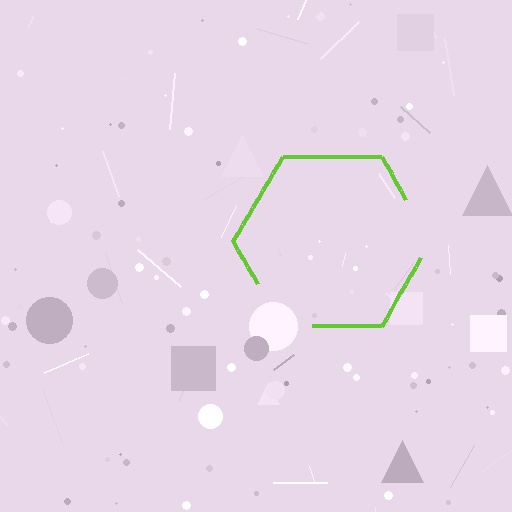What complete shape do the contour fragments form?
The contour fragments form a hexagon.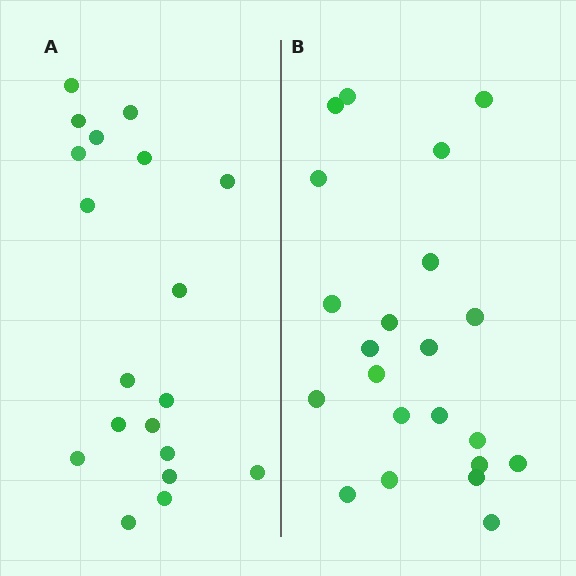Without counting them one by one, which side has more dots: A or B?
Region B (the right region) has more dots.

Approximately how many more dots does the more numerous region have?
Region B has just a few more — roughly 2 or 3 more dots than region A.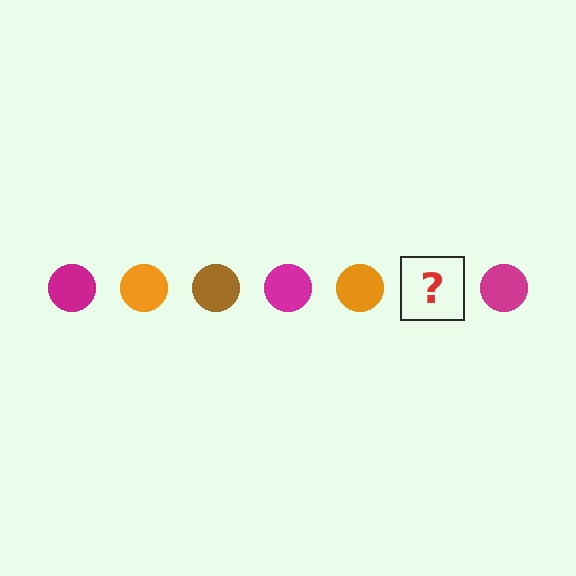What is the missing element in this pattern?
The missing element is a brown circle.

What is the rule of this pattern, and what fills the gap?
The rule is that the pattern cycles through magenta, orange, brown circles. The gap should be filled with a brown circle.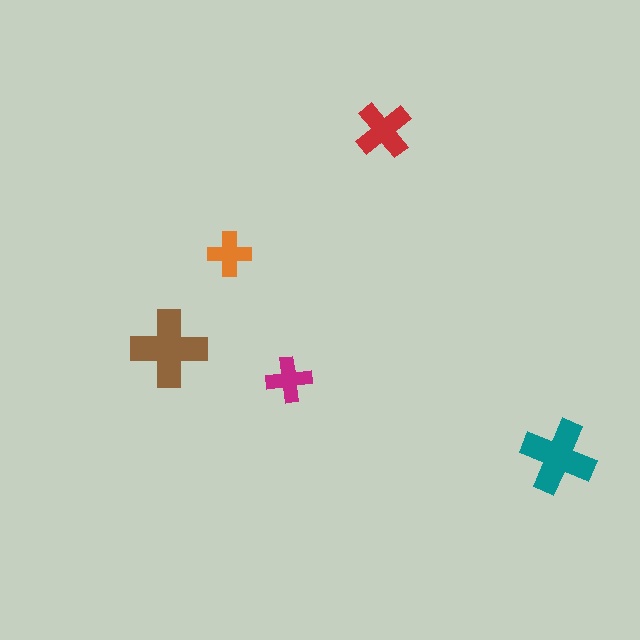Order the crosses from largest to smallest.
the brown one, the teal one, the red one, the magenta one, the orange one.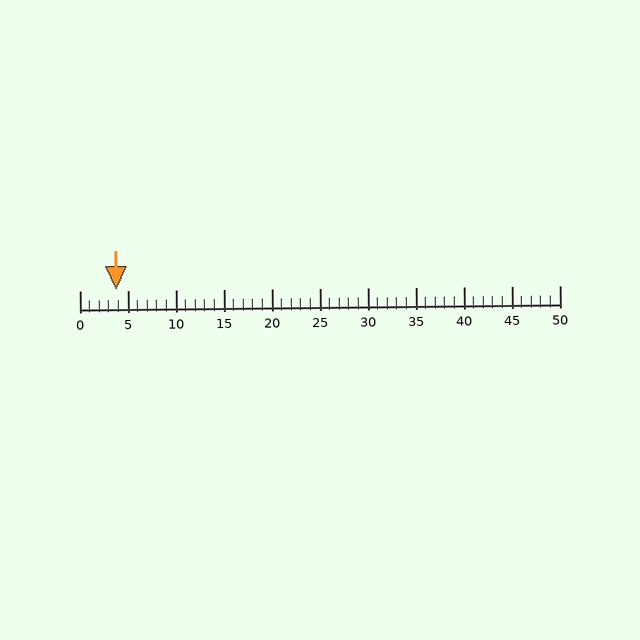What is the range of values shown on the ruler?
The ruler shows values from 0 to 50.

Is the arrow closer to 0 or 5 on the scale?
The arrow is closer to 5.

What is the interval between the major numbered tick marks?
The major tick marks are spaced 5 units apart.